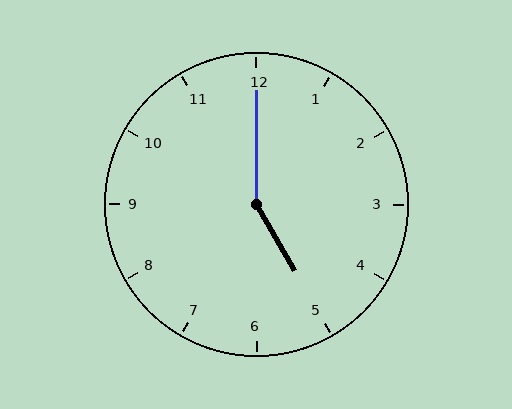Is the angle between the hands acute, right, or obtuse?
It is obtuse.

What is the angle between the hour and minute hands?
Approximately 150 degrees.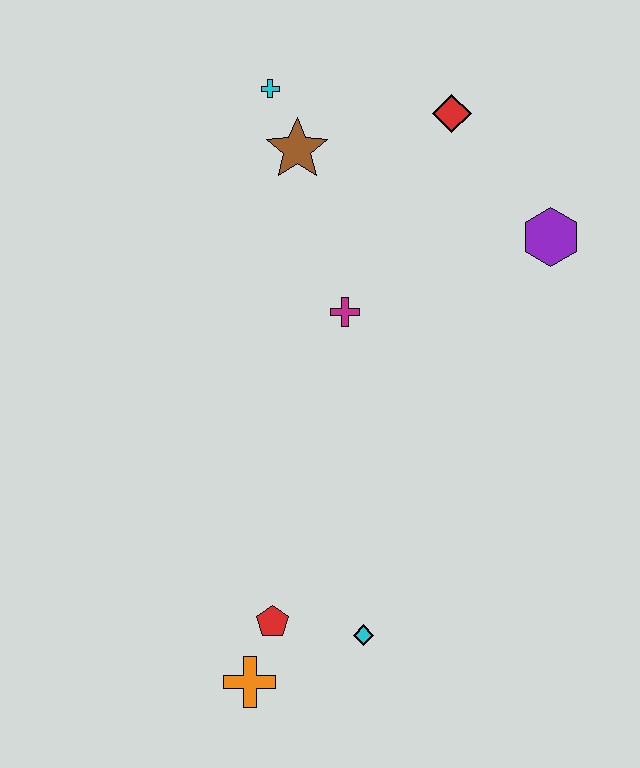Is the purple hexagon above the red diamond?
No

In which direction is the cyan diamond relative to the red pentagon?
The cyan diamond is to the right of the red pentagon.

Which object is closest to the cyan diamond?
The red pentagon is closest to the cyan diamond.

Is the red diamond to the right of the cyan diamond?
Yes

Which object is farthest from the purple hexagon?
The orange cross is farthest from the purple hexagon.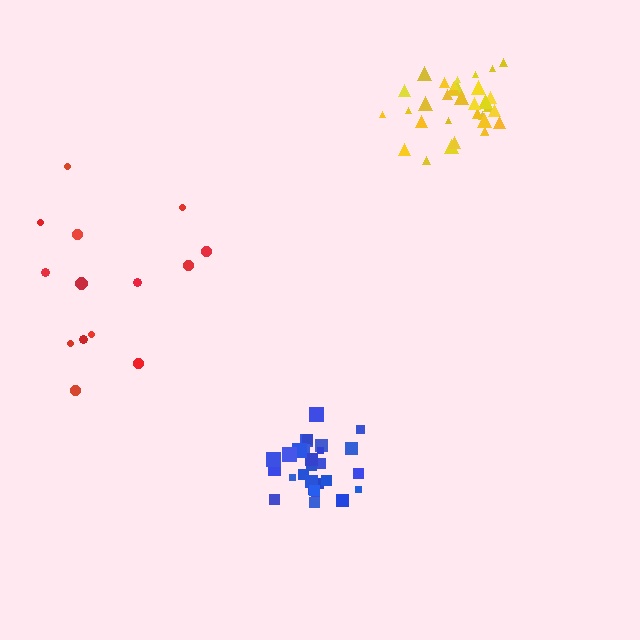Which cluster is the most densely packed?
Blue.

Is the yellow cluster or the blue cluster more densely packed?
Blue.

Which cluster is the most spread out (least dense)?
Red.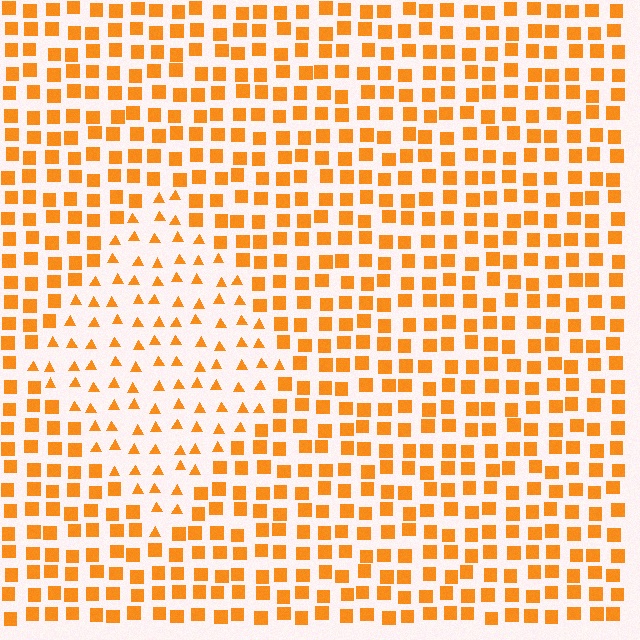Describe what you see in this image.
The image is filled with small orange elements arranged in a uniform grid. A diamond-shaped region contains triangles, while the surrounding area contains squares. The boundary is defined purely by the change in element shape.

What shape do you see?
I see a diamond.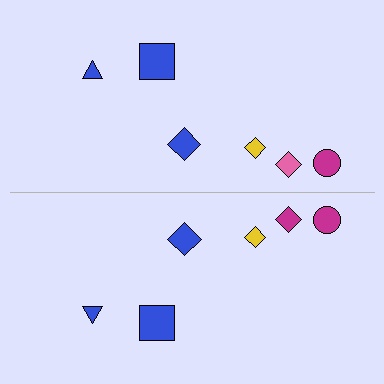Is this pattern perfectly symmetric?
No, the pattern is not perfectly symmetric. The magenta diamond on the bottom side breaks the symmetry — its mirror counterpart is pink.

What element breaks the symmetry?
The magenta diamond on the bottom side breaks the symmetry — its mirror counterpart is pink.